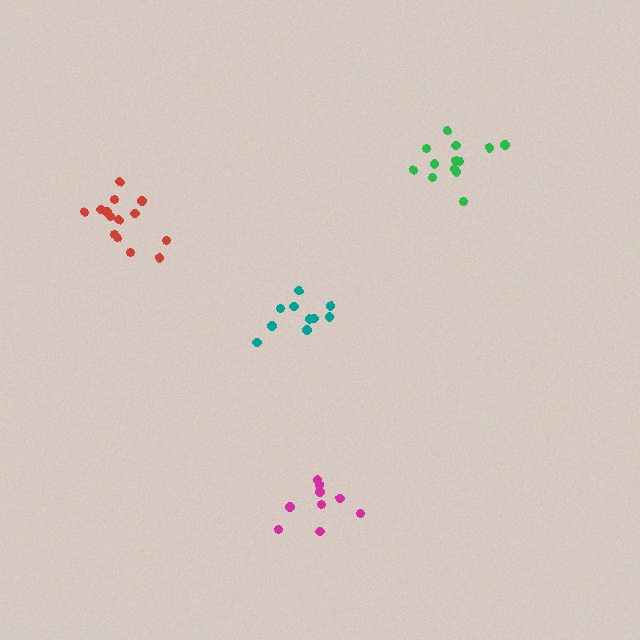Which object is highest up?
The green cluster is topmost.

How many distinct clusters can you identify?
There are 4 distinct clusters.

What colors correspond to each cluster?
The clusters are colored: magenta, teal, red, green.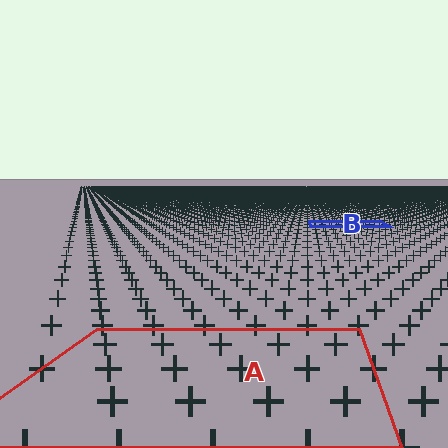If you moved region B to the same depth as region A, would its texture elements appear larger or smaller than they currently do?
They would appear larger. At a closer depth, the same texture elements are projected at a bigger on-screen size.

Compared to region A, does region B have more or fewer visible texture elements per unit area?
Region B has more texture elements per unit area — they are packed more densely because it is farther away.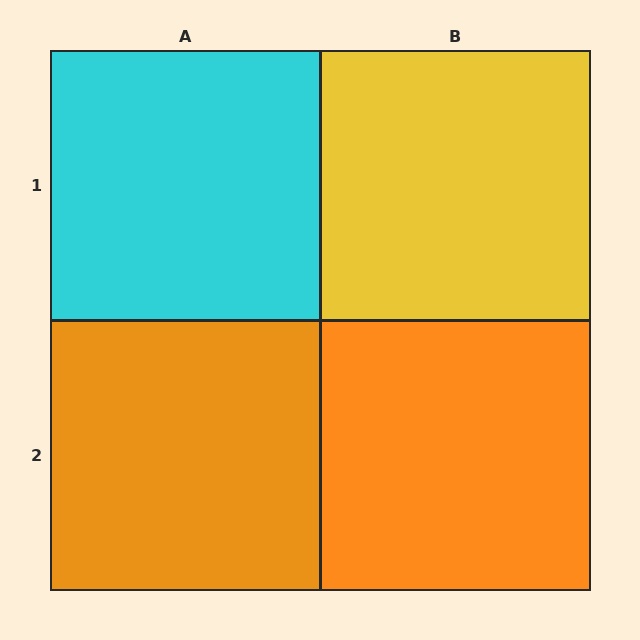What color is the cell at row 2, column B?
Orange.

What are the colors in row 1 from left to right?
Cyan, yellow.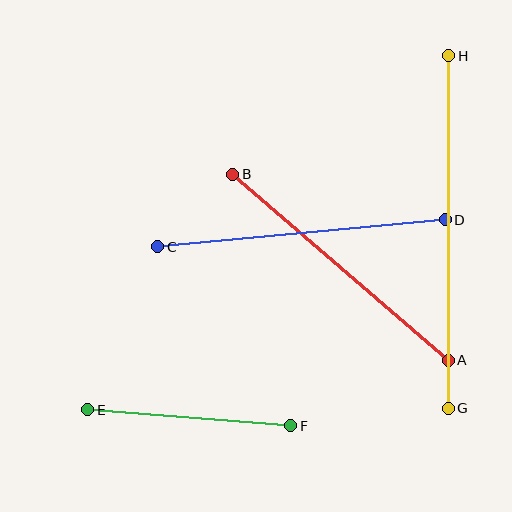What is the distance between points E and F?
The distance is approximately 204 pixels.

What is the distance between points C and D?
The distance is approximately 289 pixels.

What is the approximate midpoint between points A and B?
The midpoint is at approximately (340, 267) pixels.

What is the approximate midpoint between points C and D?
The midpoint is at approximately (301, 233) pixels.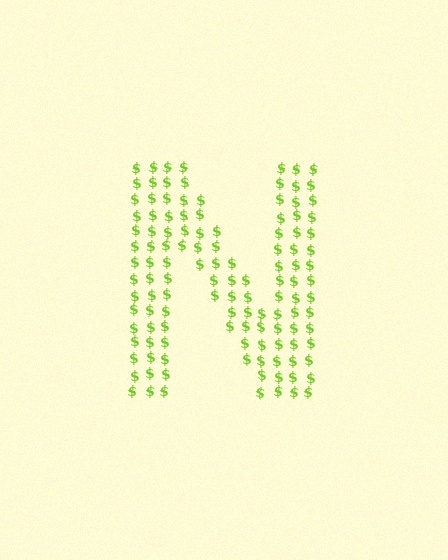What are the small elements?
The small elements are dollar signs.